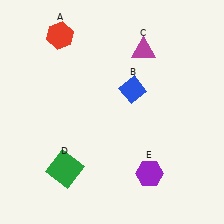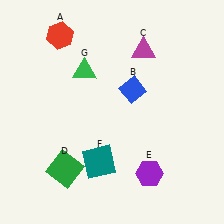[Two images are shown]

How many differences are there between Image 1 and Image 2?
There are 2 differences between the two images.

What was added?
A teal square (F), a green triangle (G) were added in Image 2.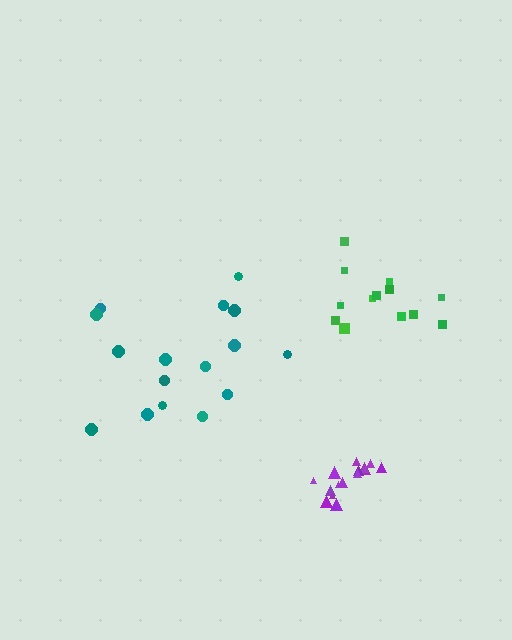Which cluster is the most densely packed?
Purple.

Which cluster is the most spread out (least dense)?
Teal.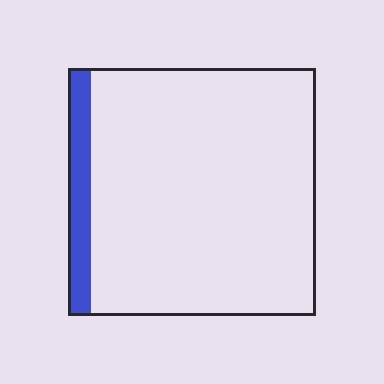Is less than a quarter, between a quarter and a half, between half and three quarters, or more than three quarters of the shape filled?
Less than a quarter.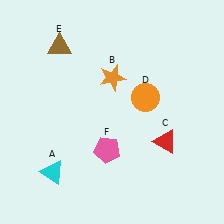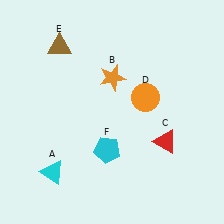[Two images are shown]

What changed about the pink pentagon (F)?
In Image 1, F is pink. In Image 2, it changed to cyan.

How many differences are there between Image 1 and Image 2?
There is 1 difference between the two images.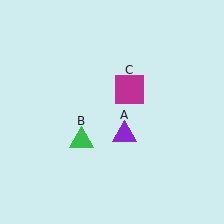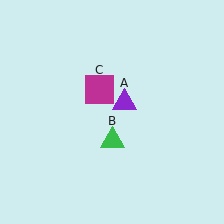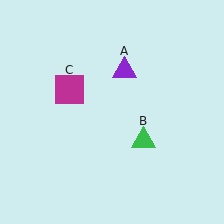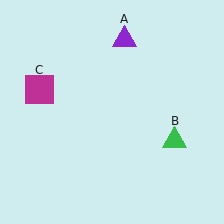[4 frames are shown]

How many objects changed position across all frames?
3 objects changed position: purple triangle (object A), green triangle (object B), magenta square (object C).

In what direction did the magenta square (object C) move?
The magenta square (object C) moved left.